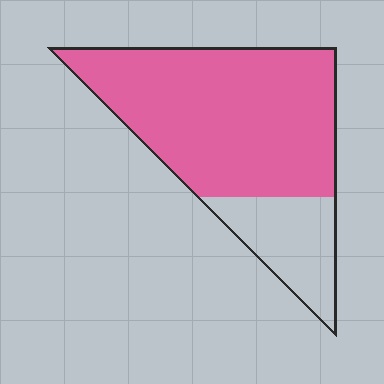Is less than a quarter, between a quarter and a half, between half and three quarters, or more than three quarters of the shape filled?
More than three quarters.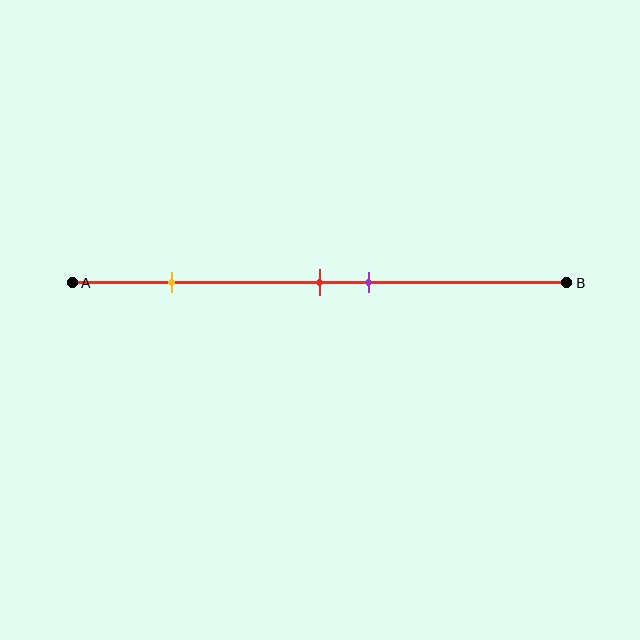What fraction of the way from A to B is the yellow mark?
The yellow mark is approximately 20% (0.2) of the way from A to B.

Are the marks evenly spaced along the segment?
No, the marks are not evenly spaced.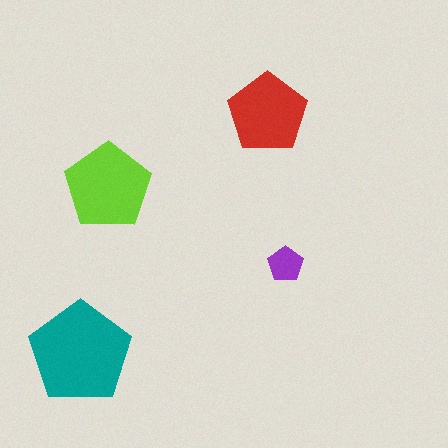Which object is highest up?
The red pentagon is topmost.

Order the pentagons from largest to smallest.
the teal one, the lime one, the red one, the purple one.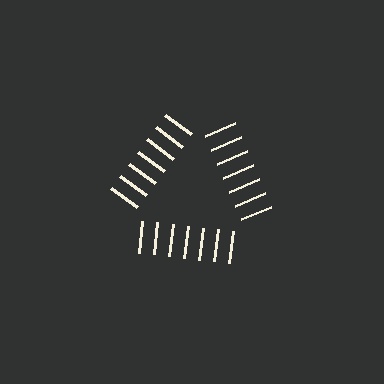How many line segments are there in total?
21 — 7 along each of the 3 edges.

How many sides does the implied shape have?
3 sides — the line-ends trace a triangle.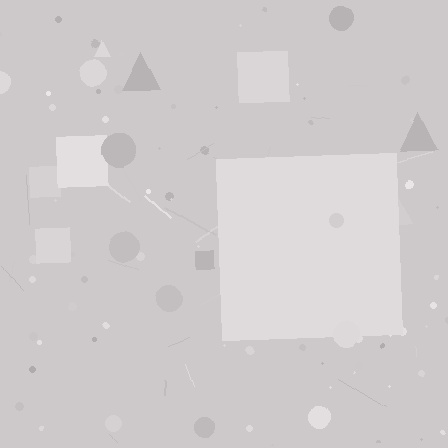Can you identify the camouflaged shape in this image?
The camouflaged shape is a square.